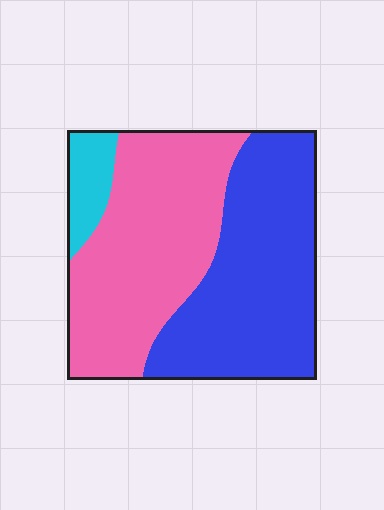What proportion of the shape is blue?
Blue covers about 45% of the shape.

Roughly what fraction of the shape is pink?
Pink covers around 45% of the shape.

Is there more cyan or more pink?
Pink.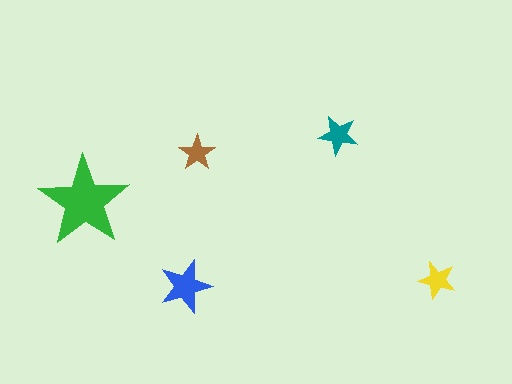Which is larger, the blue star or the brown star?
The blue one.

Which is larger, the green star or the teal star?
The green one.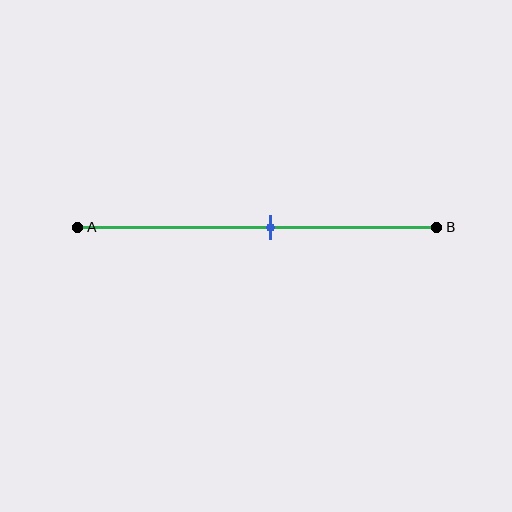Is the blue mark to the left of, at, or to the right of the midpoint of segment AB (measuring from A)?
The blue mark is to the right of the midpoint of segment AB.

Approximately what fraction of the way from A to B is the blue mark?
The blue mark is approximately 55% of the way from A to B.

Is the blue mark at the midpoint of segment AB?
No, the mark is at about 55% from A, not at the 50% midpoint.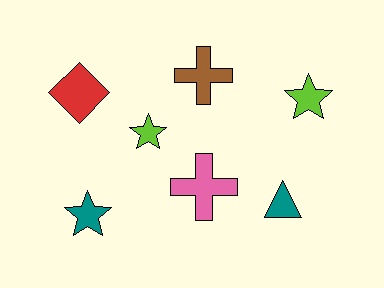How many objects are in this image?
There are 7 objects.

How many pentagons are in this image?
There are no pentagons.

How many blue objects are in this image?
There are no blue objects.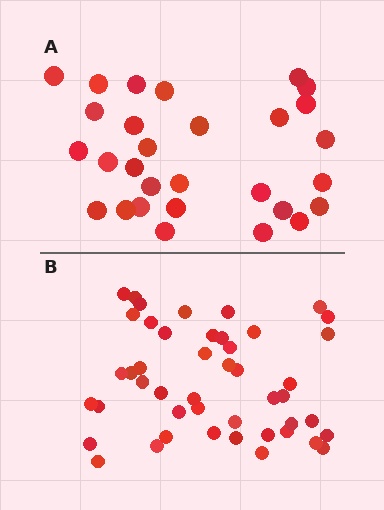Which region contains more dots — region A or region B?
Region B (the bottom region) has more dots.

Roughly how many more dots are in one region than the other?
Region B has approximately 15 more dots than region A.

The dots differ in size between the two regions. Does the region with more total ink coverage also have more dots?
No. Region A has more total ink coverage because its dots are larger, but region B actually contains more individual dots. Total area can be misleading — the number of items is what matters here.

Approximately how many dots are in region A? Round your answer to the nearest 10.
About 30 dots. (The exact count is 29, which rounds to 30.)